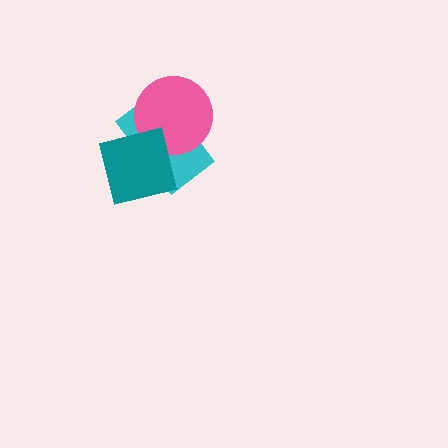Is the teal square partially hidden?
No, no other shape covers it.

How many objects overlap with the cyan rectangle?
2 objects overlap with the cyan rectangle.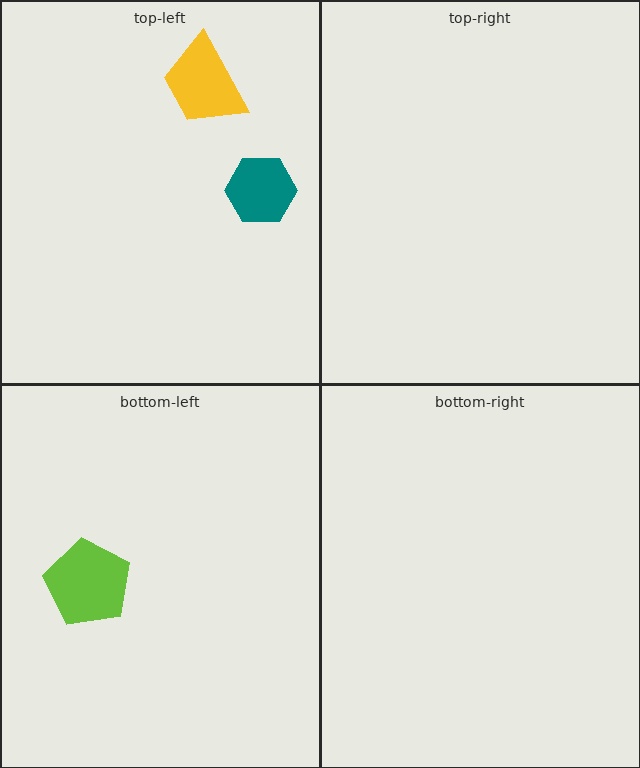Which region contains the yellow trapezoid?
The top-left region.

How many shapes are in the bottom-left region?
1.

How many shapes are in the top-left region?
2.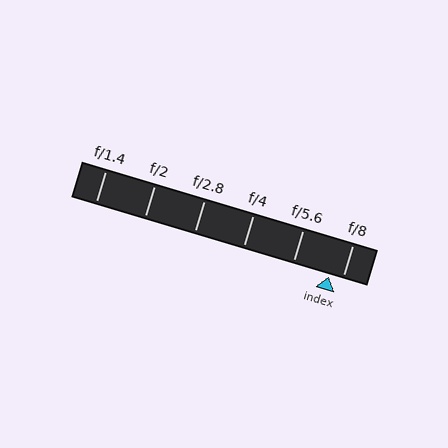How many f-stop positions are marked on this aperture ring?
There are 6 f-stop positions marked.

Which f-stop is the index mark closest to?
The index mark is closest to f/8.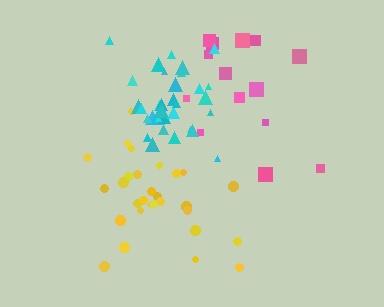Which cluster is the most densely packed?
Cyan.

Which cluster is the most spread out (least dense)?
Pink.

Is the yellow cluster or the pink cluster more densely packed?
Yellow.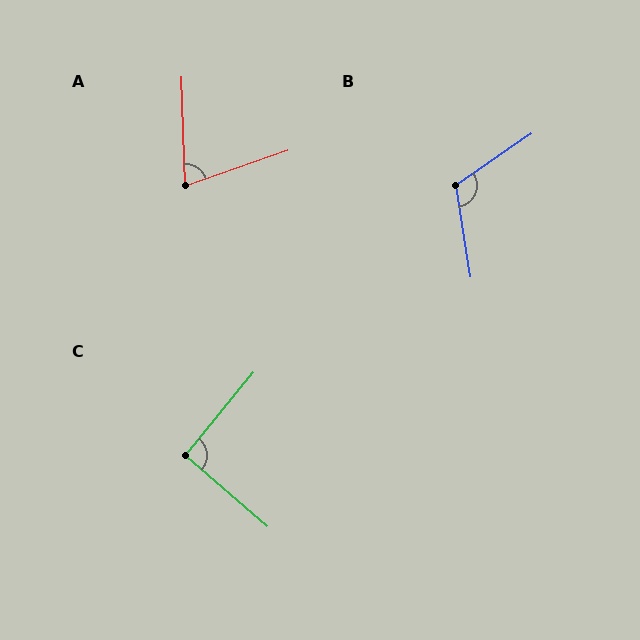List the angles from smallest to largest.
A (73°), C (92°), B (115°).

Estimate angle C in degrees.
Approximately 92 degrees.